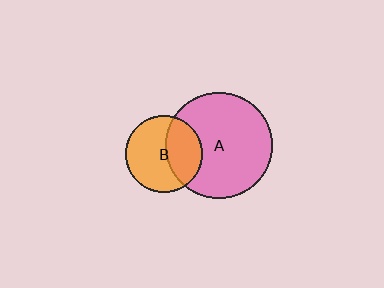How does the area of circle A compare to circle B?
Approximately 1.9 times.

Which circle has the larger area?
Circle A (pink).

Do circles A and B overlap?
Yes.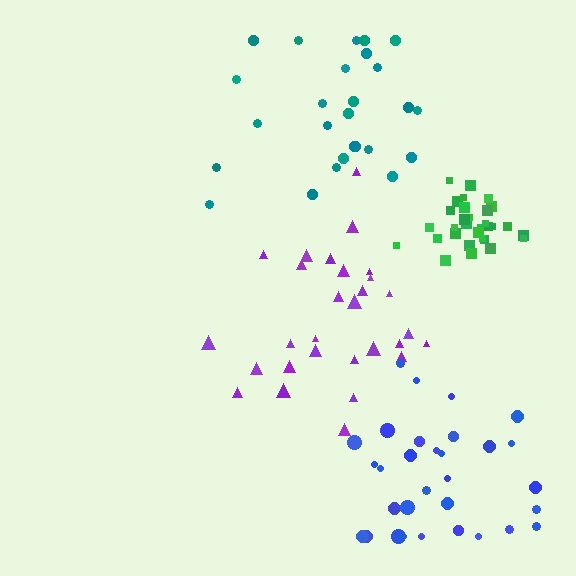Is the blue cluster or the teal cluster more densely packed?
Blue.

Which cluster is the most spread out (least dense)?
Purple.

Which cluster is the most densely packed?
Green.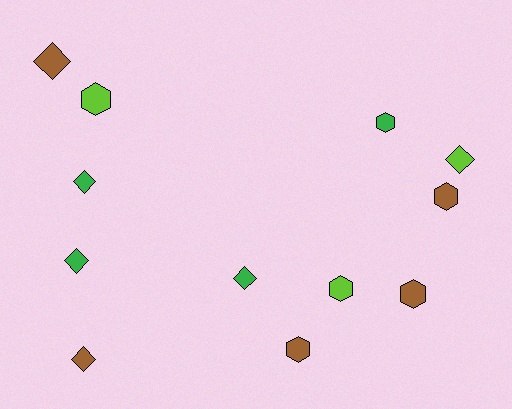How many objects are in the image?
There are 12 objects.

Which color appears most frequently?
Brown, with 5 objects.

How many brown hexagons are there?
There are 3 brown hexagons.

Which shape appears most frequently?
Hexagon, with 6 objects.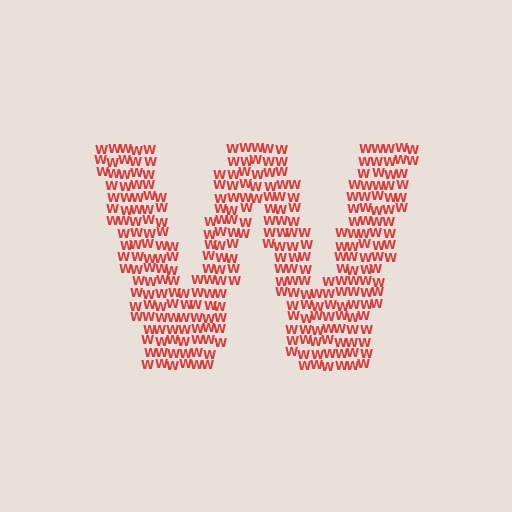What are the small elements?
The small elements are letter W's.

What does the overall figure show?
The overall figure shows the letter W.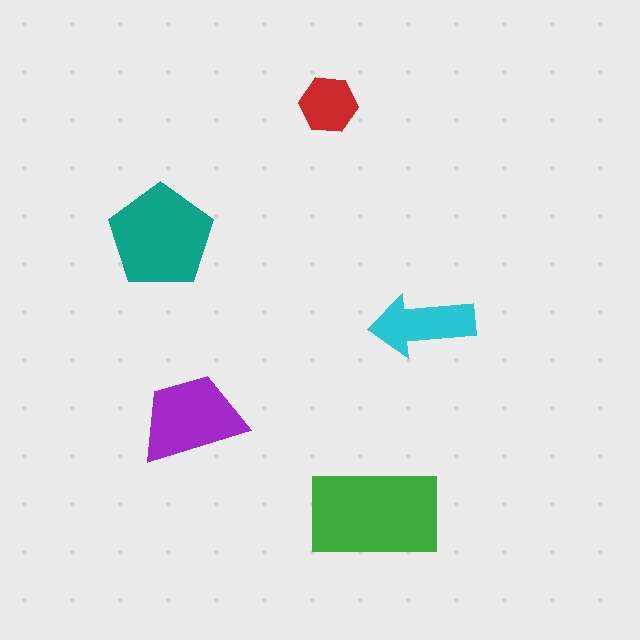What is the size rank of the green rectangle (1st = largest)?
1st.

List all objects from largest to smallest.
The green rectangle, the teal pentagon, the purple trapezoid, the cyan arrow, the red hexagon.